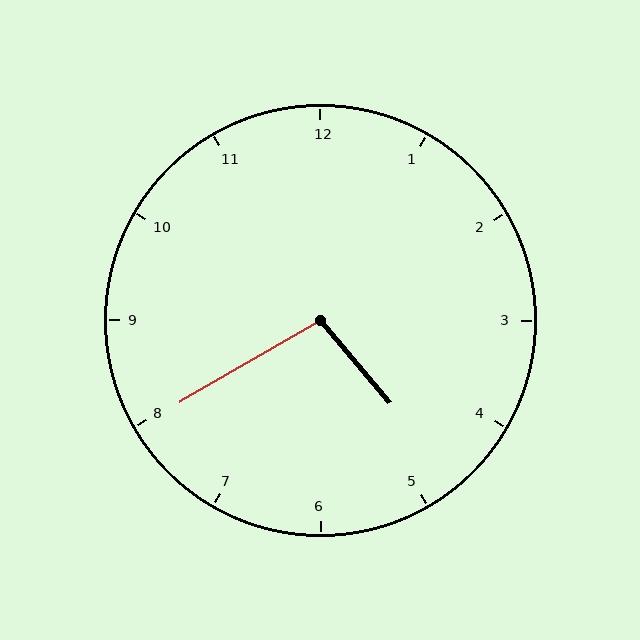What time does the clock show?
4:40.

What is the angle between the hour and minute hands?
Approximately 100 degrees.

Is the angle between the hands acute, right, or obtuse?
It is obtuse.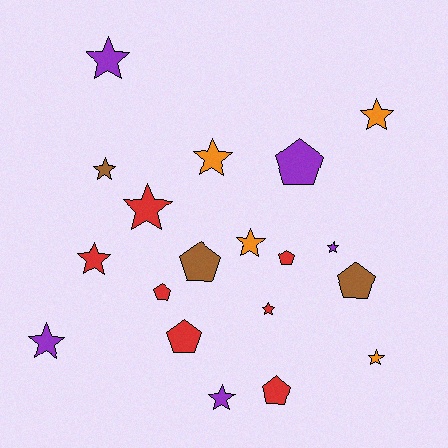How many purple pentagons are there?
There is 1 purple pentagon.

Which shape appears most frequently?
Star, with 12 objects.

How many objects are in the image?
There are 19 objects.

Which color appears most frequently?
Red, with 7 objects.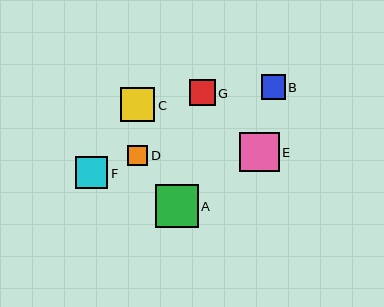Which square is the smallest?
Square D is the smallest with a size of approximately 20 pixels.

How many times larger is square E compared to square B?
Square E is approximately 1.7 times the size of square B.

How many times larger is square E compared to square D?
Square E is approximately 2.0 times the size of square D.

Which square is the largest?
Square A is the largest with a size of approximately 43 pixels.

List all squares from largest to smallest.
From largest to smallest: A, E, C, F, G, B, D.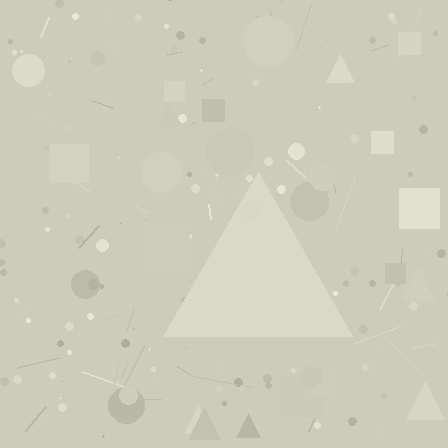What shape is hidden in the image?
A triangle is hidden in the image.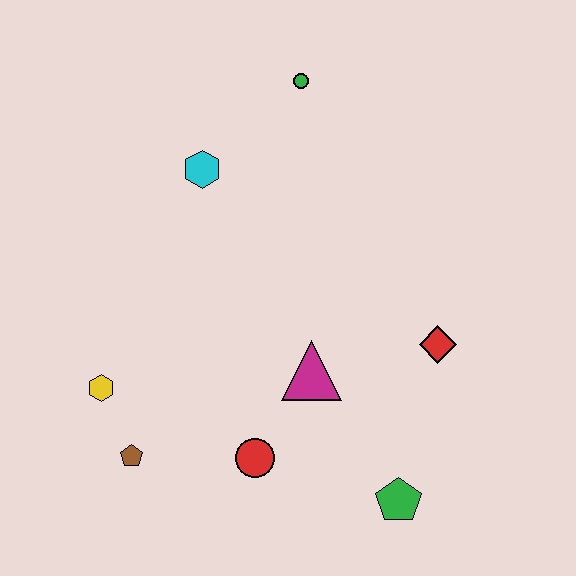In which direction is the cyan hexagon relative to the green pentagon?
The cyan hexagon is above the green pentagon.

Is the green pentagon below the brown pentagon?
Yes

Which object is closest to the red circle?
The magenta triangle is closest to the red circle.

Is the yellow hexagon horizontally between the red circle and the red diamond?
No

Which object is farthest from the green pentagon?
The green circle is farthest from the green pentagon.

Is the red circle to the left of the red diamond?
Yes